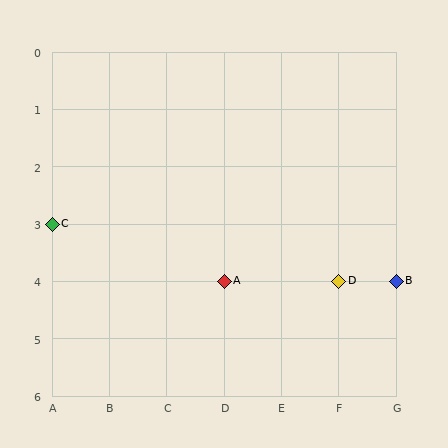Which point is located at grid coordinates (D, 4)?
Point A is at (D, 4).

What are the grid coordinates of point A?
Point A is at grid coordinates (D, 4).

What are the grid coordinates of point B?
Point B is at grid coordinates (G, 4).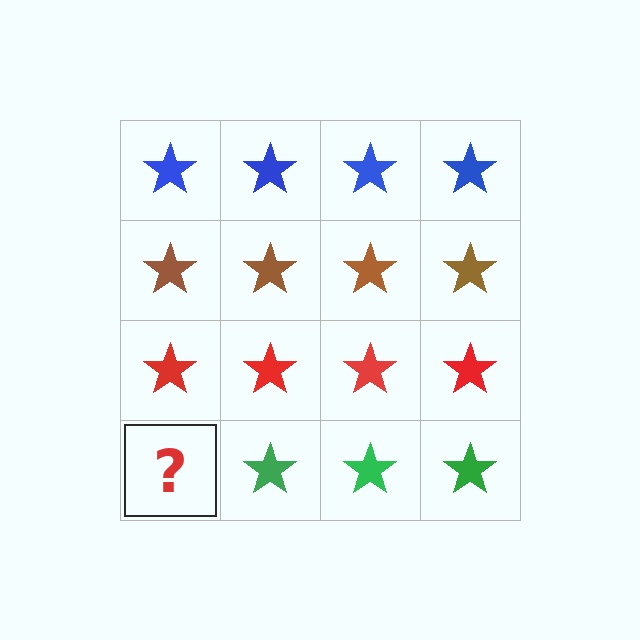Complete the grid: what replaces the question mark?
The question mark should be replaced with a green star.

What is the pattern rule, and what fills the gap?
The rule is that each row has a consistent color. The gap should be filled with a green star.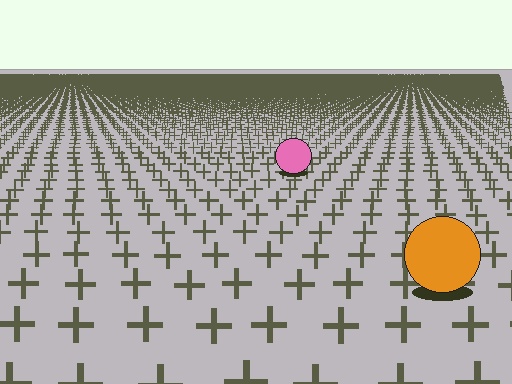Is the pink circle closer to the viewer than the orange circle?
No. The orange circle is closer — you can tell from the texture gradient: the ground texture is coarser near it.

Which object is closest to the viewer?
The orange circle is closest. The texture marks near it are larger and more spread out.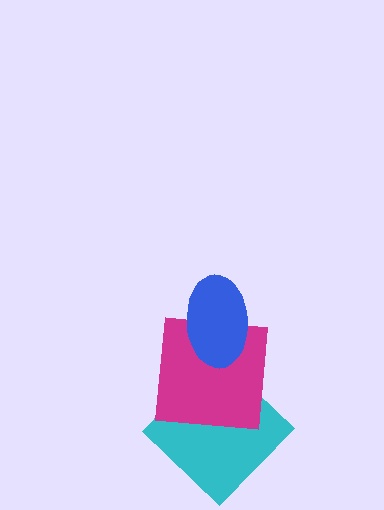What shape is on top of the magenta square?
The blue ellipse is on top of the magenta square.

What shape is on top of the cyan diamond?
The magenta square is on top of the cyan diamond.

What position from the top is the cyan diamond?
The cyan diamond is 3rd from the top.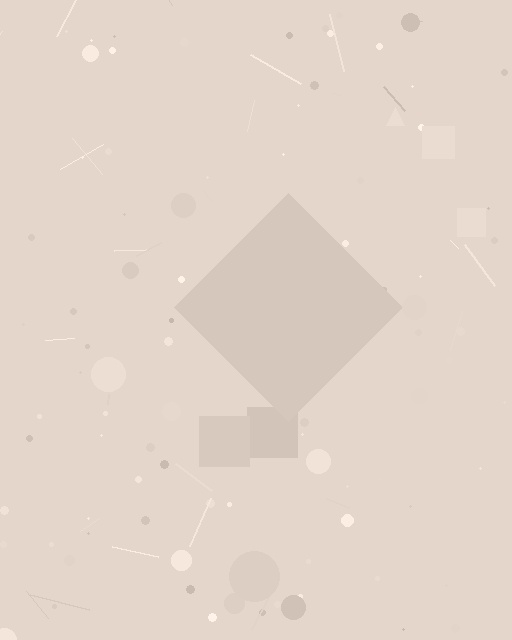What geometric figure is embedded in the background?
A diamond is embedded in the background.